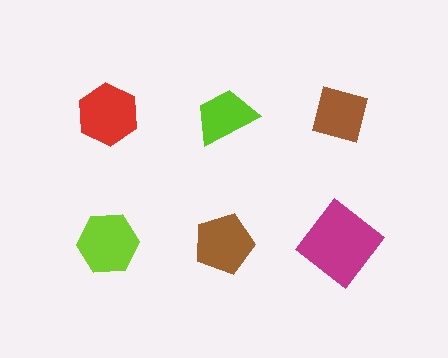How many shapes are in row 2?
3 shapes.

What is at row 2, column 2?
A brown pentagon.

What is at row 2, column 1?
A lime hexagon.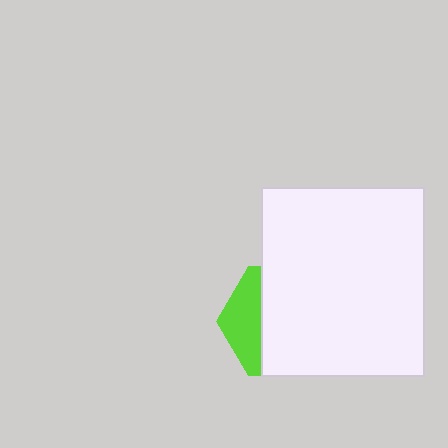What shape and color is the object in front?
The object in front is a white rectangle.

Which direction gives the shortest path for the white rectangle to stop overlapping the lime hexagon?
Moving right gives the shortest separation.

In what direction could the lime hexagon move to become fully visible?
The lime hexagon could move left. That would shift it out from behind the white rectangle entirely.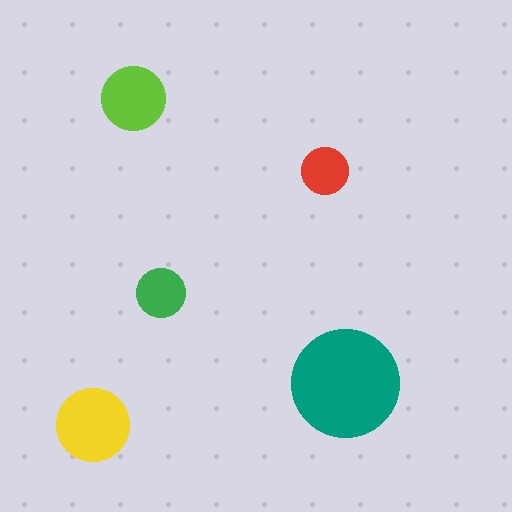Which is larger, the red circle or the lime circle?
The lime one.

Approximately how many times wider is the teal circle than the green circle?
About 2 times wider.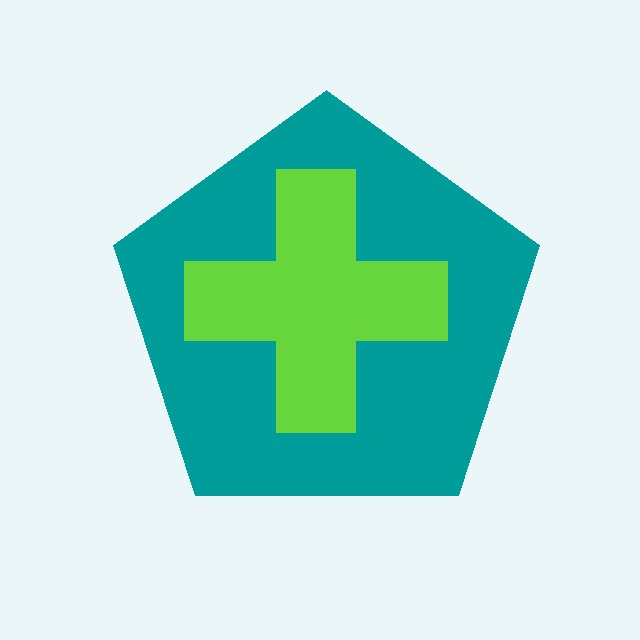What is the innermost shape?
The lime cross.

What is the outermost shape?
The teal pentagon.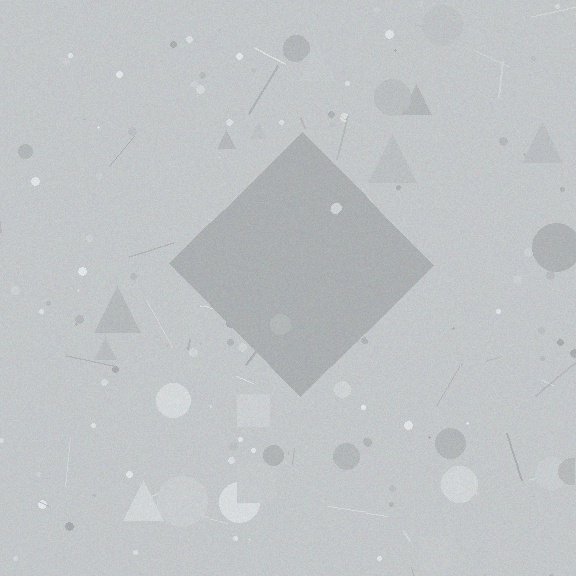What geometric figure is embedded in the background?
A diamond is embedded in the background.